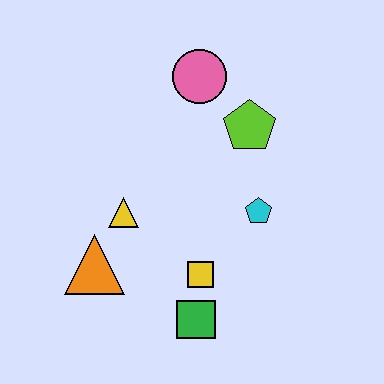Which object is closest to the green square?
The yellow square is closest to the green square.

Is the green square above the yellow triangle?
No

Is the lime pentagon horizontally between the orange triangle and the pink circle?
No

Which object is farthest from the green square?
The pink circle is farthest from the green square.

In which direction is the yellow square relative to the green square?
The yellow square is above the green square.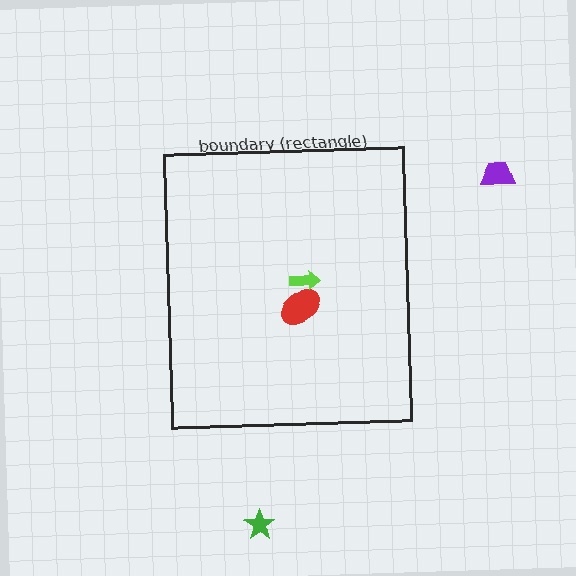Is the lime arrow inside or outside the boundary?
Inside.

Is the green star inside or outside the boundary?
Outside.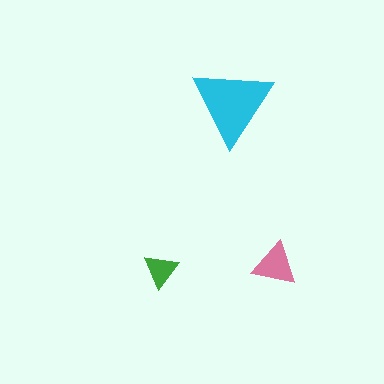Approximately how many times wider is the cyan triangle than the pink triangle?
About 2 times wider.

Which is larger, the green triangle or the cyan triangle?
The cyan one.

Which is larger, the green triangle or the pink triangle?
The pink one.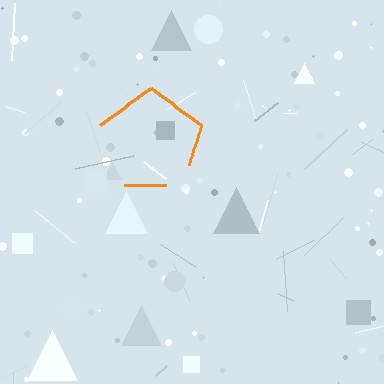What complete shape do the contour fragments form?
The contour fragments form a pentagon.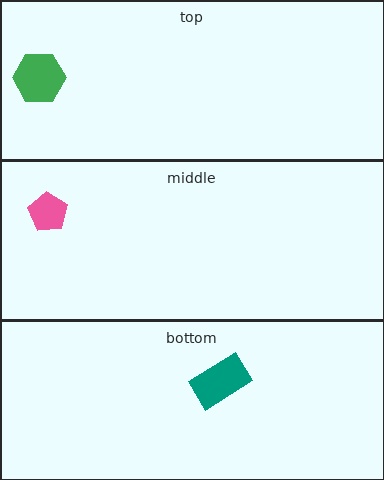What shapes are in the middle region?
The pink pentagon.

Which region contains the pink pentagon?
The middle region.